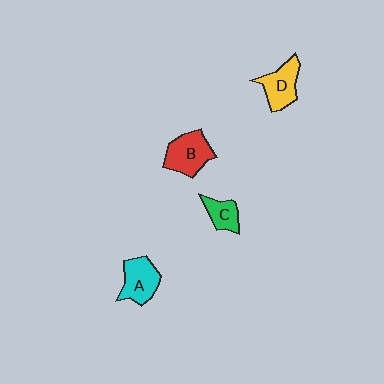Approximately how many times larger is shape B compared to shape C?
Approximately 1.7 times.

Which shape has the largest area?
Shape B (red).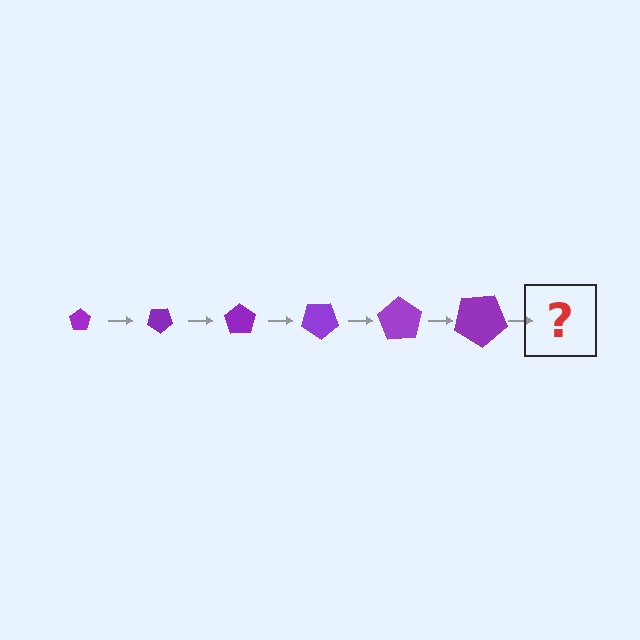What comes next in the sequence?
The next element should be a pentagon, larger than the previous one and rotated 210 degrees from the start.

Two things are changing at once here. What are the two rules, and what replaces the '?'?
The two rules are that the pentagon grows larger each step and it rotates 35 degrees each step. The '?' should be a pentagon, larger than the previous one and rotated 210 degrees from the start.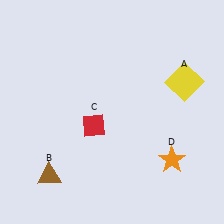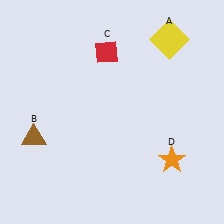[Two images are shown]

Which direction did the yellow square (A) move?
The yellow square (A) moved up.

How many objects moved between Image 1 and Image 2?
3 objects moved between the two images.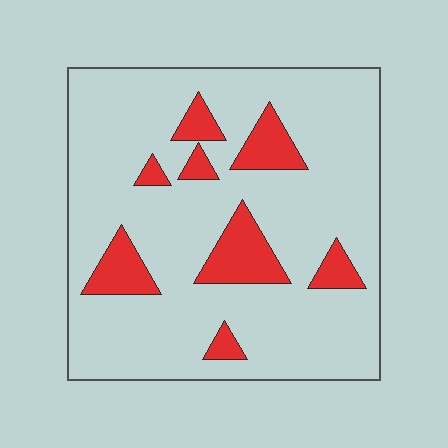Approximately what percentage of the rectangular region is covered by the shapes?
Approximately 15%.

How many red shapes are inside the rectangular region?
8.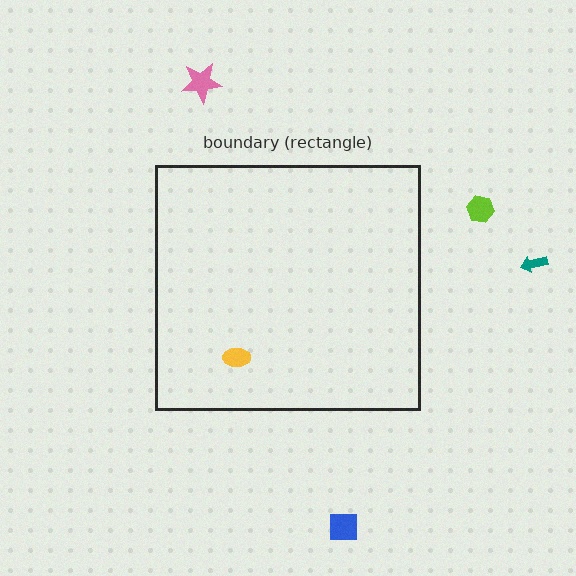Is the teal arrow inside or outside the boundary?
Outside.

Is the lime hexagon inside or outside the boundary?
Outside.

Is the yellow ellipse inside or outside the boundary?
Inside.